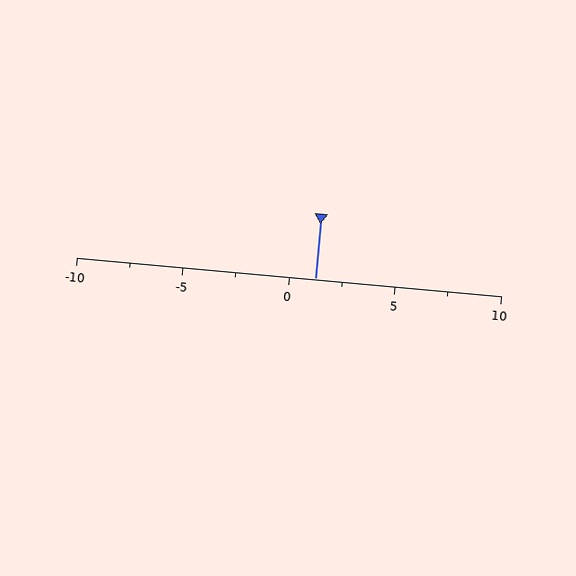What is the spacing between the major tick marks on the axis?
The major ticks are spaced 5 apart.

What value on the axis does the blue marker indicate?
The marker indicates approximately 1.2.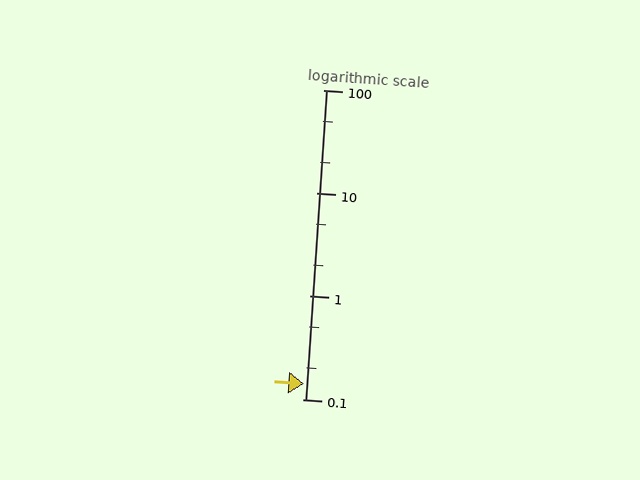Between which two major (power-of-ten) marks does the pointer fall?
The pointer is between 0.1 and 1.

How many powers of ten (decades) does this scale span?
The scale spans 3 decades, from 0.1 to 100.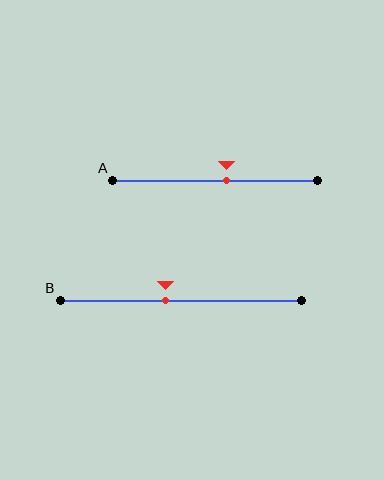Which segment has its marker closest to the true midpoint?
Segment A has its marker closest to the true midpoint.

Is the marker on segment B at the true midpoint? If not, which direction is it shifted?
No, the marker on segment B is shifted to the left by about 6% of the segment length.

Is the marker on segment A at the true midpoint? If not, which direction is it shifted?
No, the marker on segment A is shifted to the right by about 5% of the segment length.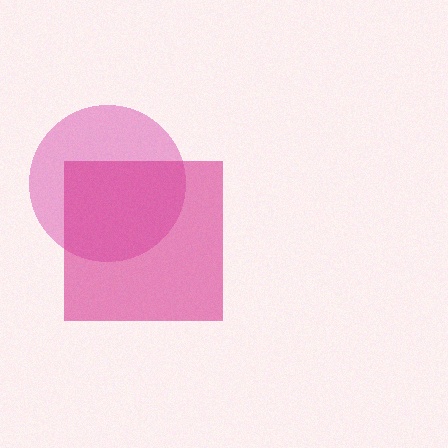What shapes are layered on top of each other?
The layered shapes are: a pink circle, a magenta square.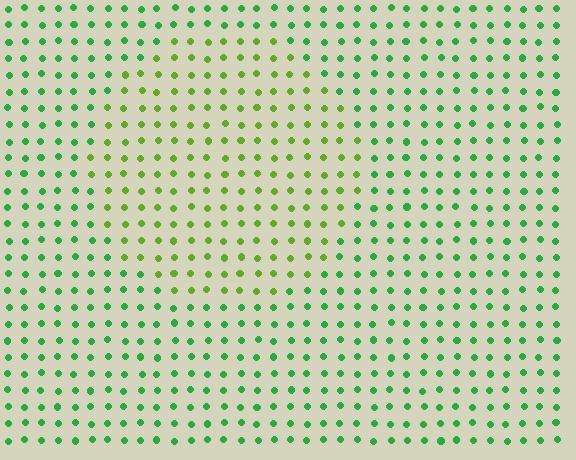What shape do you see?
I see a circle.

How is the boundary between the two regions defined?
The boundary is defined purely by a slight shift in hue (about 37 degrees). Spacing, size, and orientation are identical on both sides.